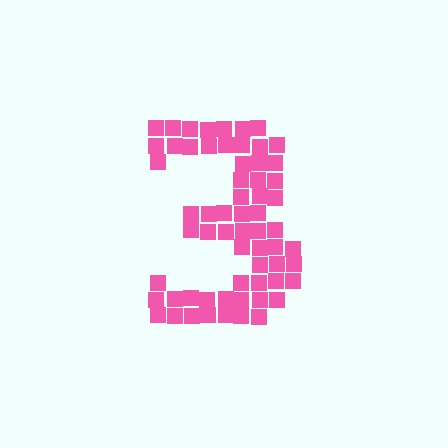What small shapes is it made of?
It is made of small squares.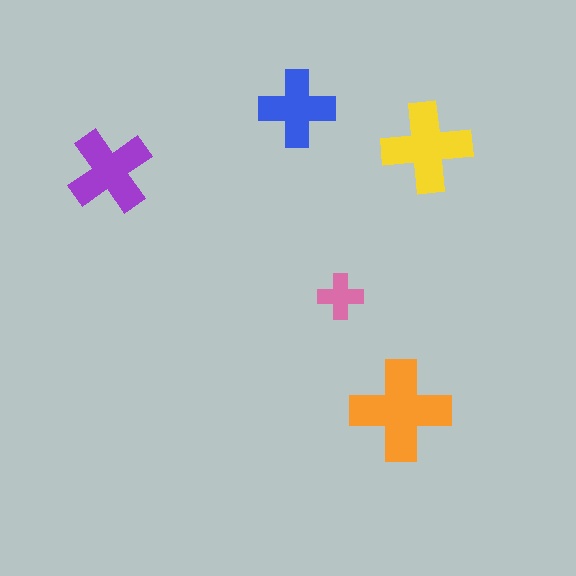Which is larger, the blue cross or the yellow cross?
The yellow one.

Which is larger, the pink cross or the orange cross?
The orange one.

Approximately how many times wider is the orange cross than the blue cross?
About 1.5 times wider.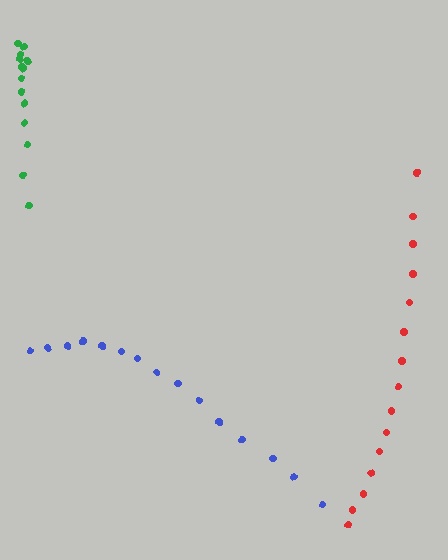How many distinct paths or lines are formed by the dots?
There are 3 distinct paths.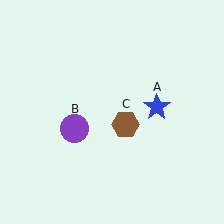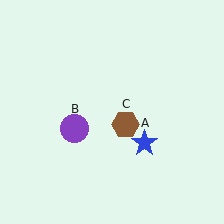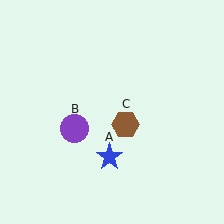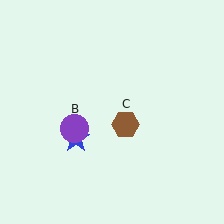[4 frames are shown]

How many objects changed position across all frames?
1 object changed position: blue star (object A).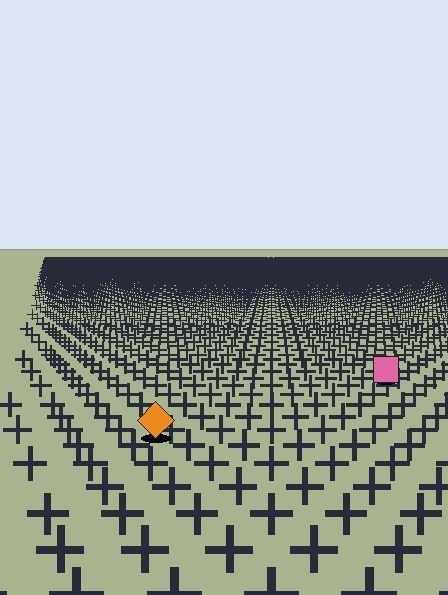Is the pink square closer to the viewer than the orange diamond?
No. The orange diamond is closer — you can tell from the texture gradient: the ground texture is coarser near it.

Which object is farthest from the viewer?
The pink square is farthest from the viewer. It appears smaller and the ground texture around it is denser.